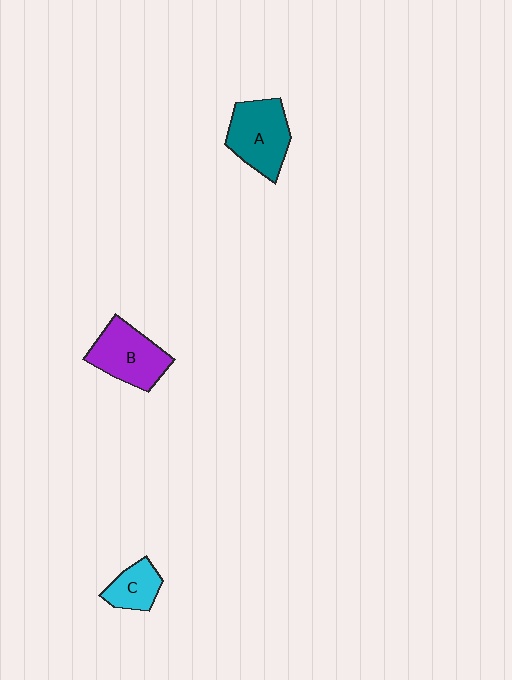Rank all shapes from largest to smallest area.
From largest to smallest: A (teal), B (purple), C (cyan).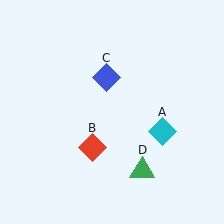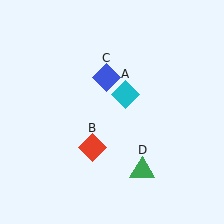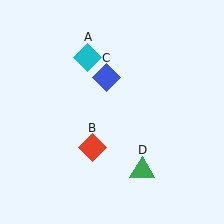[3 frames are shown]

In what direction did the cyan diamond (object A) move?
The cyan diamond (object A) moved up and to the left.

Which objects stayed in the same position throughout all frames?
Red diamond (object B) and blue diamond (object C) and green triangle (object D) remained stationary.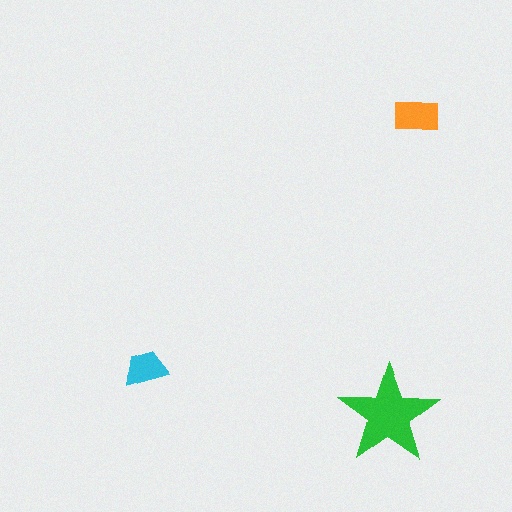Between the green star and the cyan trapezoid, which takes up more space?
The green star.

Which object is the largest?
The green star.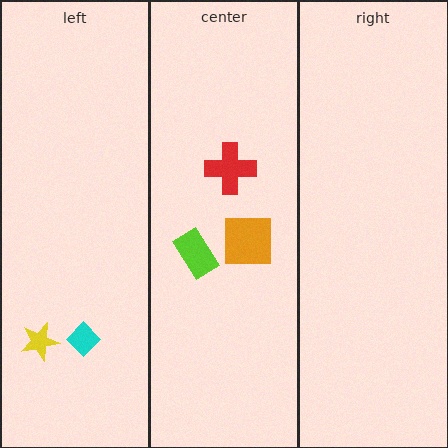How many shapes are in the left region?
2.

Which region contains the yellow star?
The left region.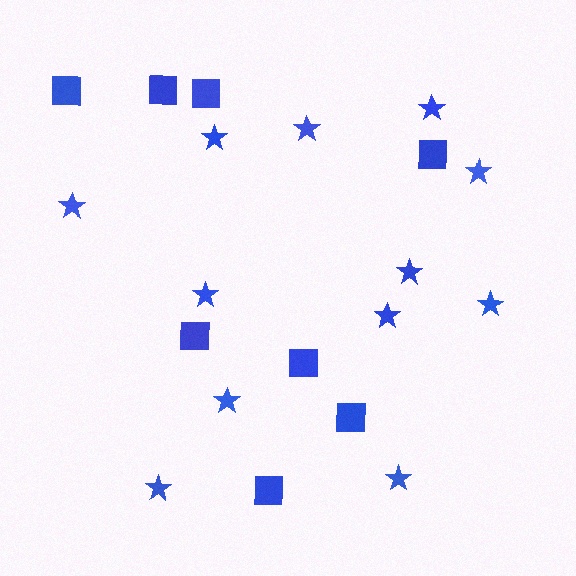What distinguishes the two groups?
There are 2 groups: one group of stars (12) and one group of squares (8).